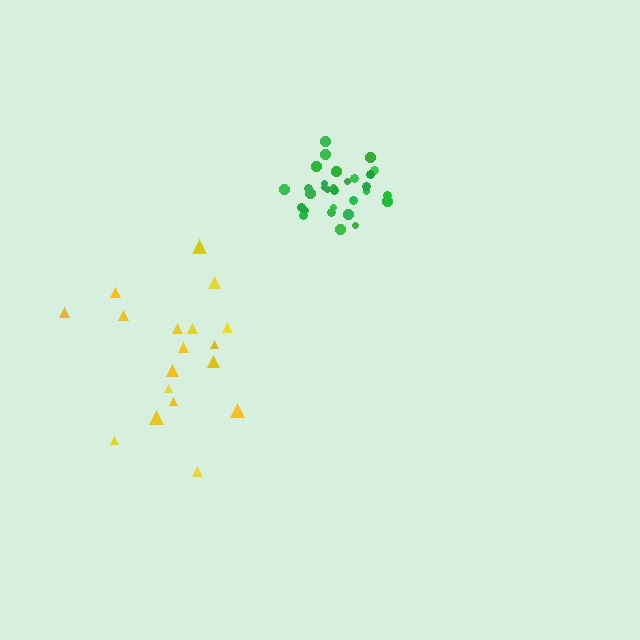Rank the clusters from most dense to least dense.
green, yellow.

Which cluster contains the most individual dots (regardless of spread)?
Green (31).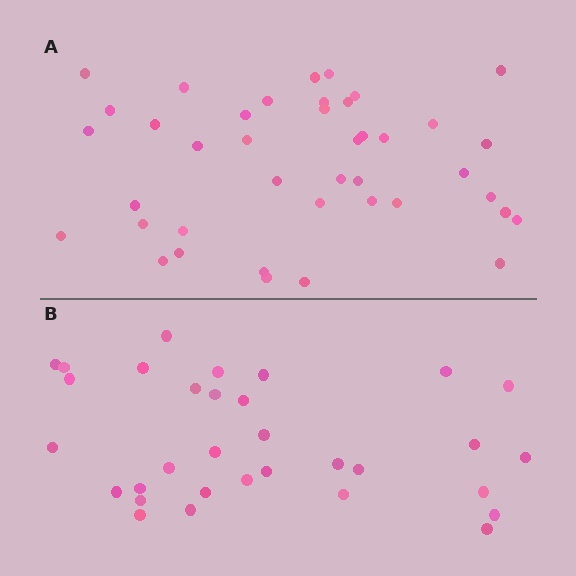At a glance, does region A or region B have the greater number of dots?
Region A (the top region) has more dots.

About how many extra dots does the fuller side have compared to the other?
Region A has roughly 8 or so more dots than region B.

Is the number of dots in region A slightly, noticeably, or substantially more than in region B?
Region A has noticeably more, but not dramatically so. The ratio is roughly 1.3 to 1.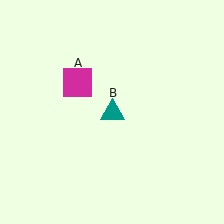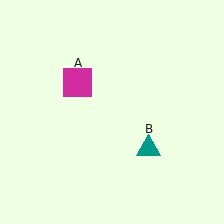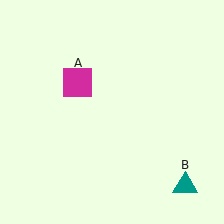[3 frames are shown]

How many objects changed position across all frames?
1 object changed position: teal triangle (object B).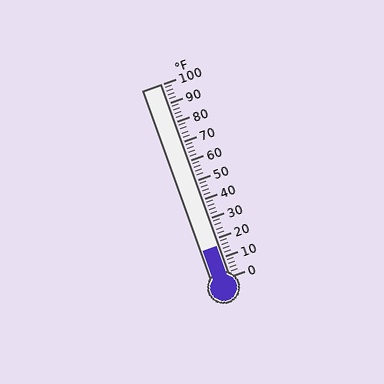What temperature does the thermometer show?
The thermometer shows approximately 16°F.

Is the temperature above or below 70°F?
The temperature is below 70°F.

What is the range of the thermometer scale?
The thermometer scale ranges from 0°F to 100°F.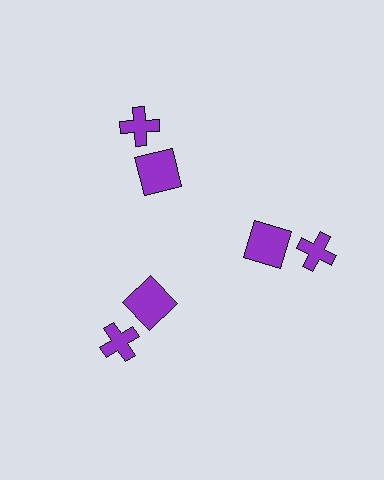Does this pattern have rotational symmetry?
Yes, this pattern has 3-fold rotational symmetry. It looks the same after rotating 120 degrees around the center.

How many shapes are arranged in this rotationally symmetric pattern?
There are 6 shapes, arranged in 3 groups of 2.